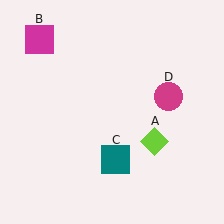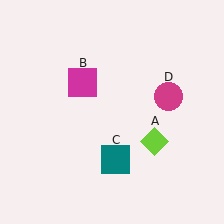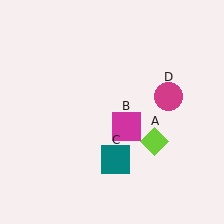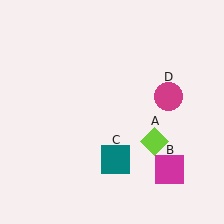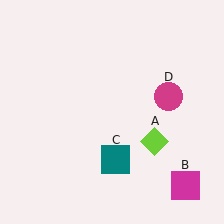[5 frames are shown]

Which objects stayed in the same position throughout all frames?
Lime diamond (object A) and teal square (object C) and magenta circle (object D) remained stationary.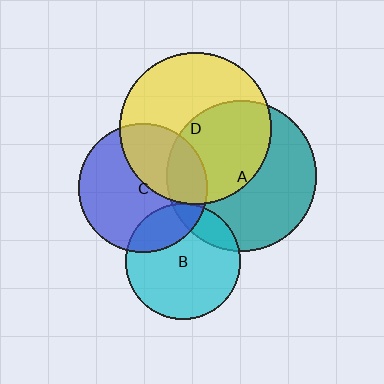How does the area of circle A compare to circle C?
Approximately 1.4 times.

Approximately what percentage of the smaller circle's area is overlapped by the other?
Approximately 15%.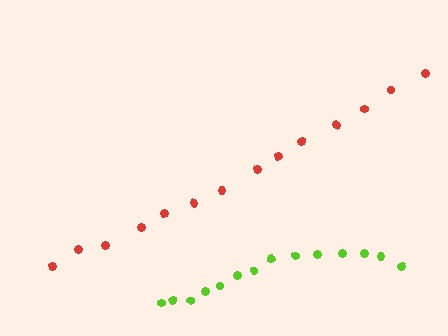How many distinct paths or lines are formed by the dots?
There are 2 distinct paths.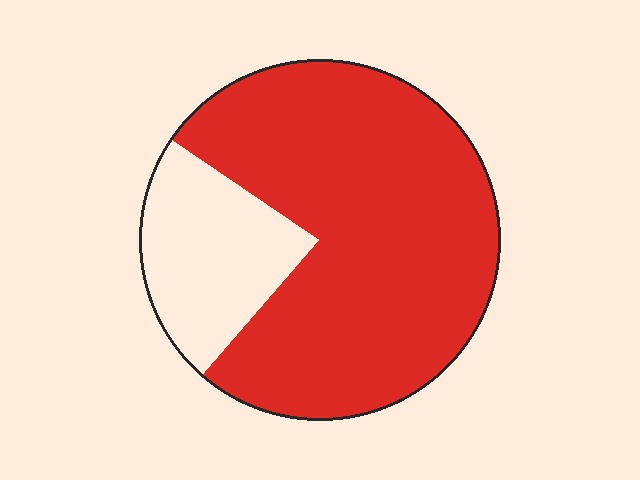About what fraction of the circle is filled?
About three quarters (3/4).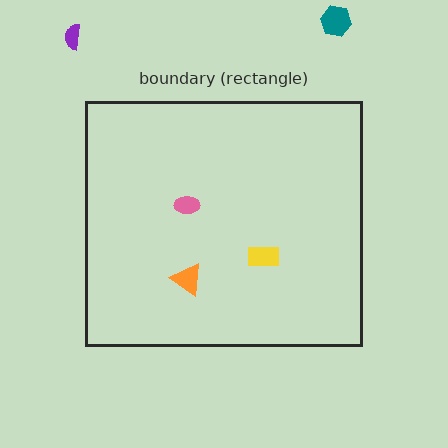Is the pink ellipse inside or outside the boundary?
Inside.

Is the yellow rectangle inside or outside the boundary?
Inside.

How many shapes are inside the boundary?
3 inside, 2 outside.